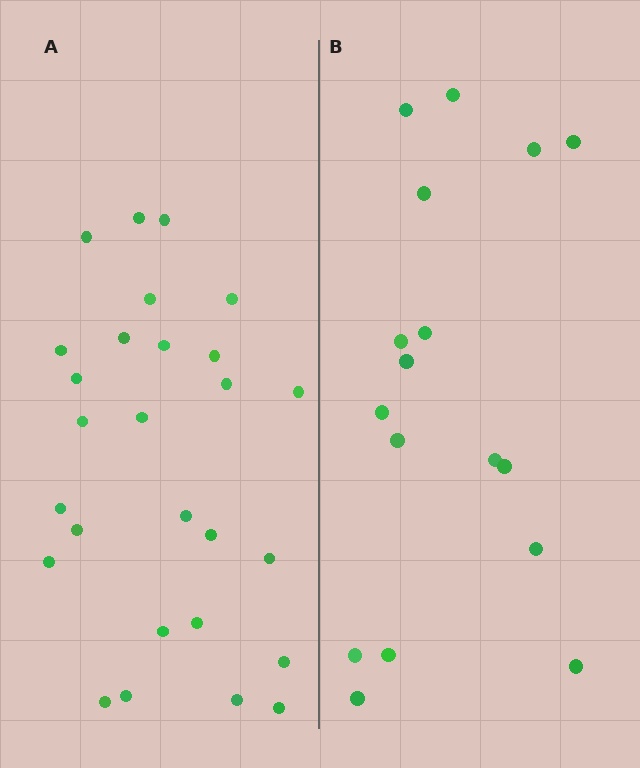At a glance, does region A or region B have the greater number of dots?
Region A (the left region) has more dots.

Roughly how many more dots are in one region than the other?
Region A has roughly 10 or so more dots than region B.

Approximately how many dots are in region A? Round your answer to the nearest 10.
About 30 dots. (The exact count is 27, which rounds to 30.)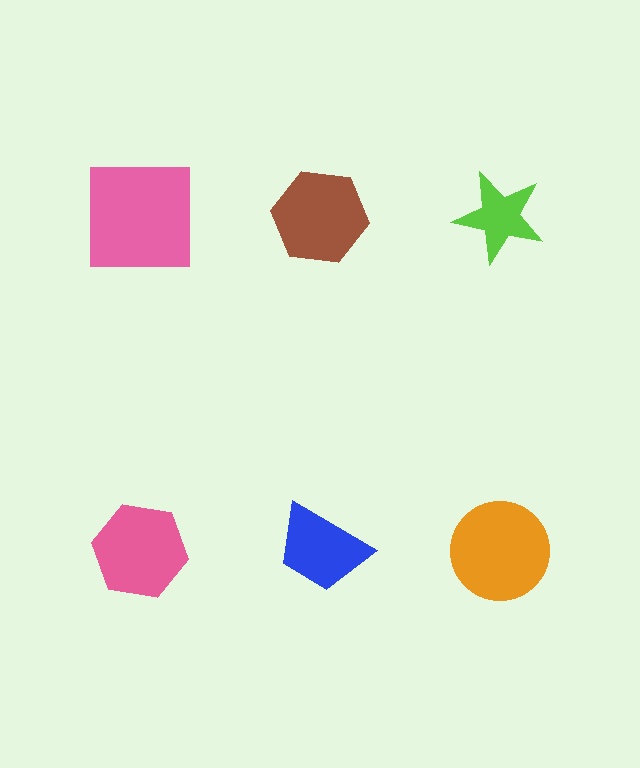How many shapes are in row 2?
3 shapes.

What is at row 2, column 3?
An orange circle.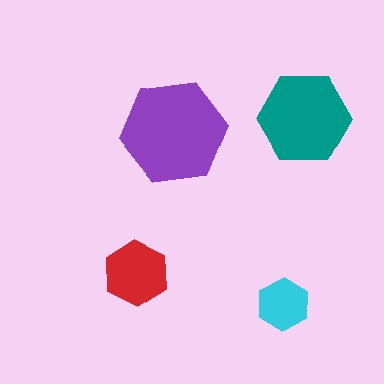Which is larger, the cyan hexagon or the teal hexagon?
The teal one.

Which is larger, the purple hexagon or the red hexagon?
The purple one.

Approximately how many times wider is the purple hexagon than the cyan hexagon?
About 2 times wider.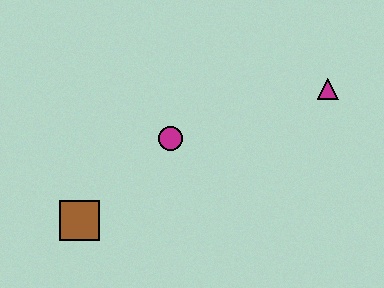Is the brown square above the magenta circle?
No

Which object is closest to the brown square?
The magenta circle is closest to the brown square.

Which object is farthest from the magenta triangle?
The brown square is farthest from the magenta triangle.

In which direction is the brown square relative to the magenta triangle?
The brown square is to the left of the magenta triangle.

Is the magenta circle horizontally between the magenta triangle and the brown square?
Yes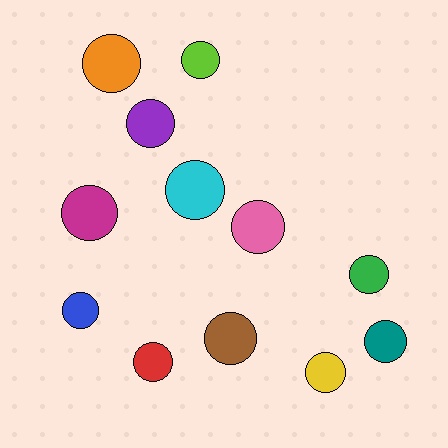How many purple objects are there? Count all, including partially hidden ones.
There is 1 purple object.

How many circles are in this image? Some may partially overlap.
There are 12 circles.